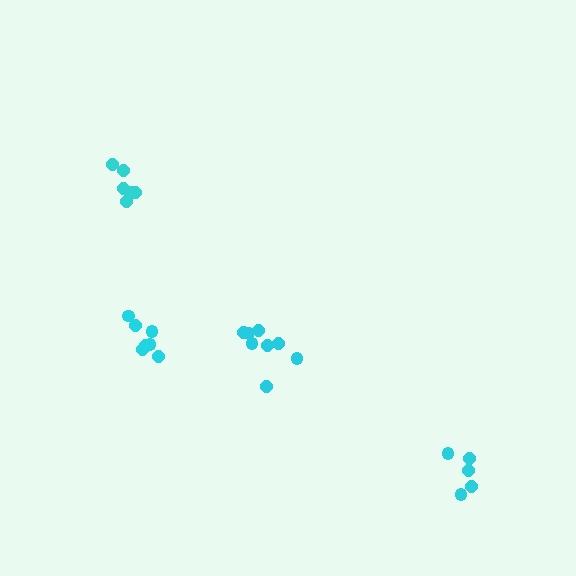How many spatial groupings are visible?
There are 4 spatial groupings.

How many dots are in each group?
Group 1: 8 dots, Group 2: 6 dots, Group 3: 5 dots, Group 4: 7 dots (26 total).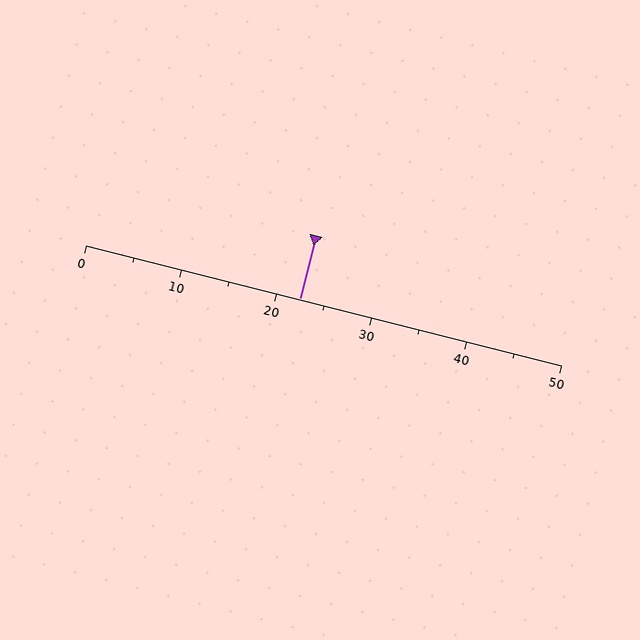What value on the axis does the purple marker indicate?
The marker indicates approximately 22.5.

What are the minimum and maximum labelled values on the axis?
The axis runs from 0 to 50.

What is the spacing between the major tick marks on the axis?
The major ticks are spaced 10 apart.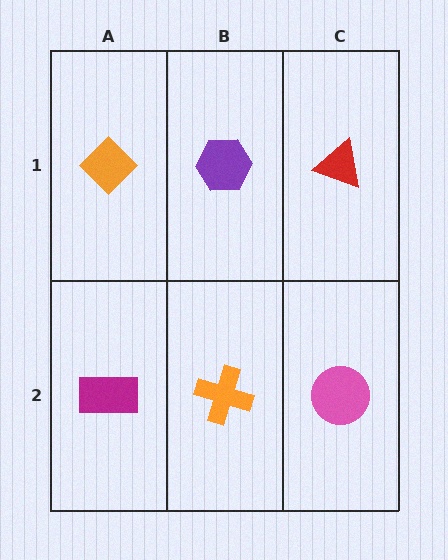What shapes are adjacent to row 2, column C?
A red triangle (row 1, column C), an orange cross (row 2, column B).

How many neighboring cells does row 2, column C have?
2.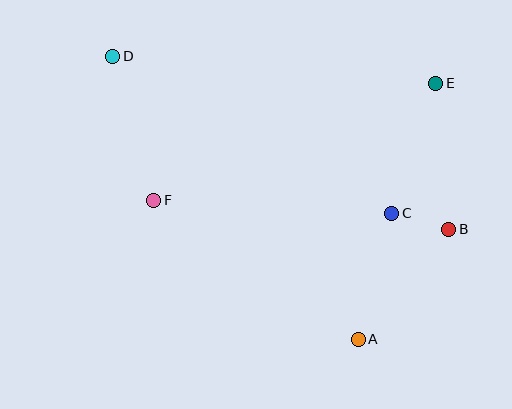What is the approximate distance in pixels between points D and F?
The distance between D and F is approximately 150 pixels.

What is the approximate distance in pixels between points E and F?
The distance between E and F is approximately 305 pixels.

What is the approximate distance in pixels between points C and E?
The distance between C and E is approximately 137 pixels.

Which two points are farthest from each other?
Points B and D are farthest from each other.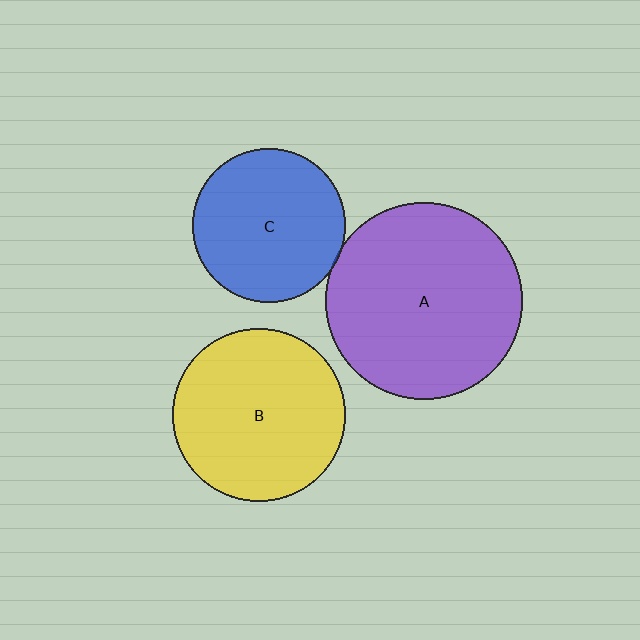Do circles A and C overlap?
Yes.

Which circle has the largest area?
Circle A (purple).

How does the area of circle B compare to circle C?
Approximately 1.3 times.